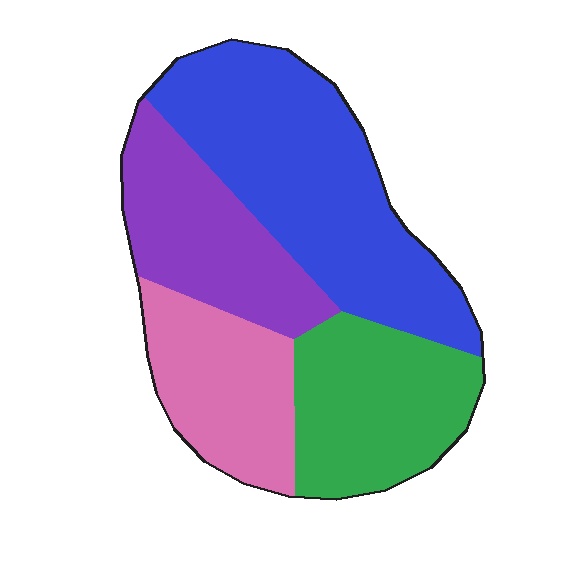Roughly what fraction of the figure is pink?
Pink takes up less than a quarter of the figure.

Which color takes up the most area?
Blue, at roughly 40%.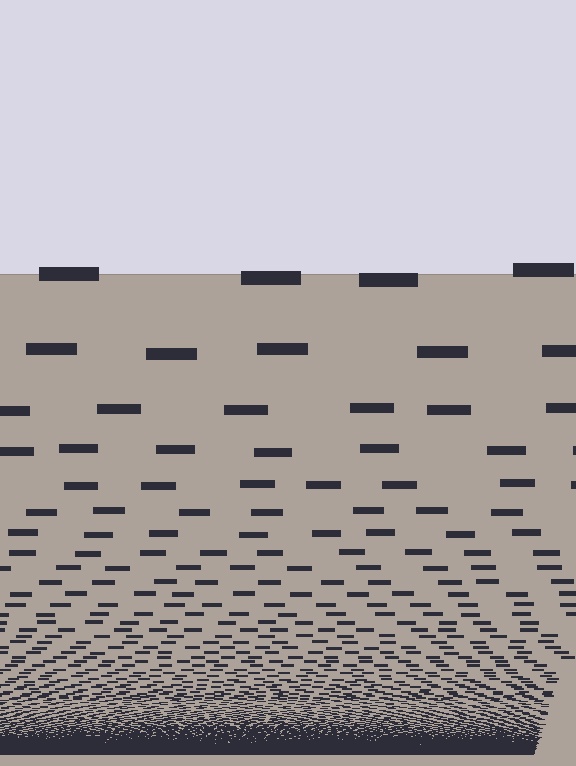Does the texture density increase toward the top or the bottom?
Density increases toward the bottom.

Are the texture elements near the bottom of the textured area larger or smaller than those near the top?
Smaller. The gradient is inverted — elements near the bottom are smaller and denser.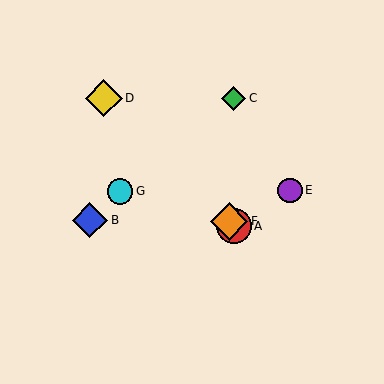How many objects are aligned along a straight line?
3 objects (A, D, F) are aligned along a straight line.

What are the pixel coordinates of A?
Object A is at (234, 226).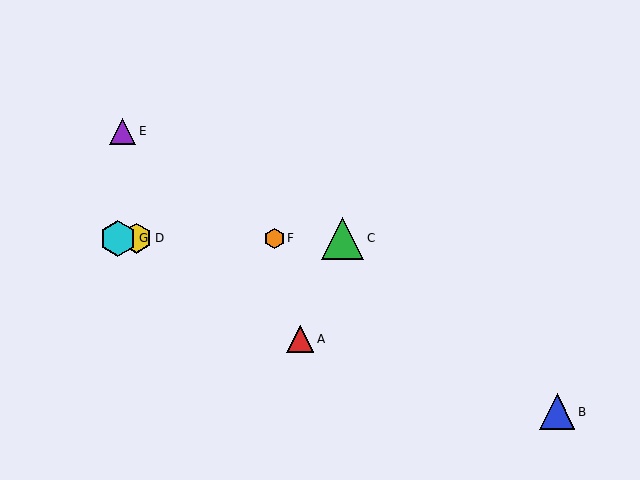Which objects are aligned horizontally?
Objects C, D, F, G are aligned horizontally.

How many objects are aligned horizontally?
4 objects (C, D, F, G) are aligned horizontally.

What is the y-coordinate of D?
Object D is at y≈238.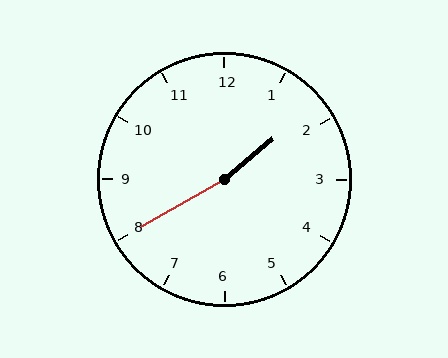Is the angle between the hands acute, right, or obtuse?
It is obtuse.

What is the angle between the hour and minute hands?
Approximately 170 degrees.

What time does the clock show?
1:40.